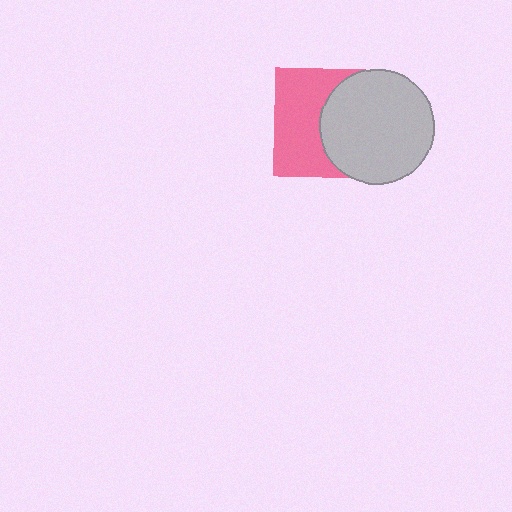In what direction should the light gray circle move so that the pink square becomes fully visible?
The light gray circle should move right. That is the shortest direction to clear the overlap and leave the pink square fully visible.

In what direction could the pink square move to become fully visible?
The pink square could move left. That would shift it out from behind the light gray circle entirely.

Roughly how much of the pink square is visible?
About half of it is visible (roughly 51%).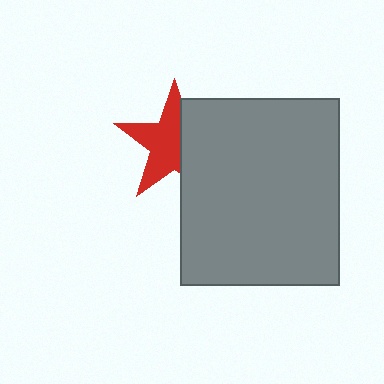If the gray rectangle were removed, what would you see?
You would see the complete red star.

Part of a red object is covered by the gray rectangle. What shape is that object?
It is a star.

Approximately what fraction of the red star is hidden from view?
Roughly 42% of the red star is hidden behind the gray rectangle.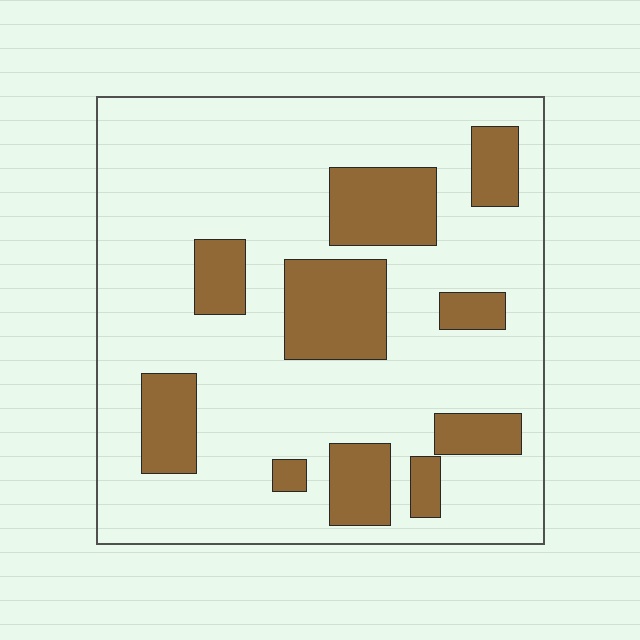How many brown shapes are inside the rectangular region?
10.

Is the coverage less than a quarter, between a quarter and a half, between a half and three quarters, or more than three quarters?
Less than a quarter.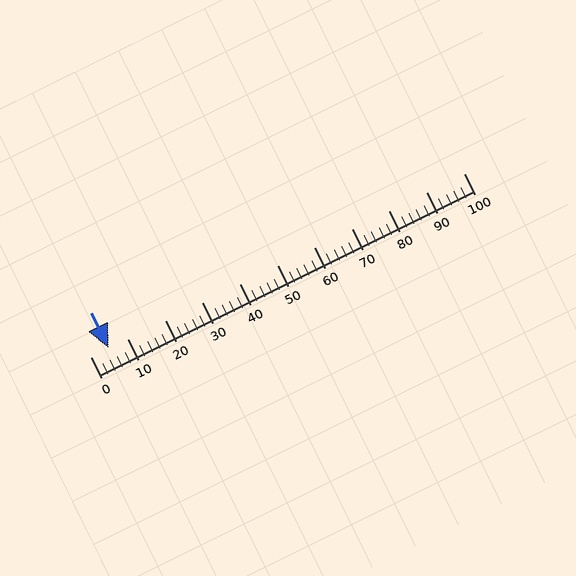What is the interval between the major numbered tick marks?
The major tick marks are spaced 10 units apart.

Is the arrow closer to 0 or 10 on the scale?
The arrow is closer to 10.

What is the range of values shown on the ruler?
The ruler shows values from 0 to 100.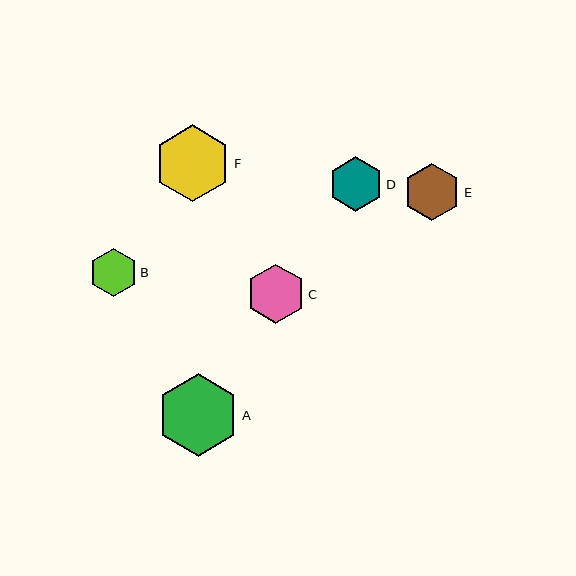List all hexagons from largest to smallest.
From largest to smallest: A, F, C, E, D, B.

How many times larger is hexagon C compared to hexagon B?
Hexagon C is approximately 1.2 times the size of hexagon B.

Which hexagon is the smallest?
Hexagon B is the smallest with a size of approximately 48 pixels.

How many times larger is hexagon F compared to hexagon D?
Hexagon F is approximately 1.4 times the size of hexagon D.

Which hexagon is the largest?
Hexagon A is the largest with a size of approximately 82 pixels.